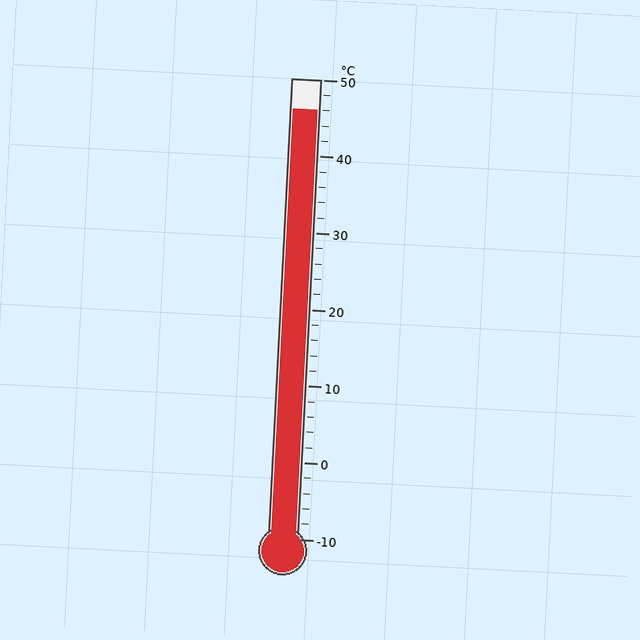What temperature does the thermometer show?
The thermometer shows approximately 46°C.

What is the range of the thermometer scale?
The thermometer scale ranges from -10°C to 50°C.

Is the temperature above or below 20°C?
The temperature is above 20°C.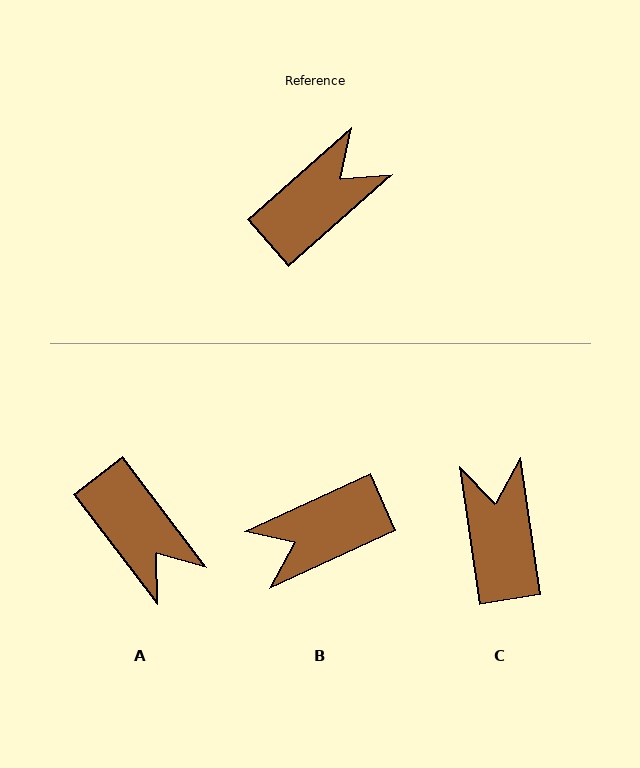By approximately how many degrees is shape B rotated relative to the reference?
Approximately 163 degrees counter-clockwise.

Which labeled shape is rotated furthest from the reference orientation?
B, about 163 degrees away.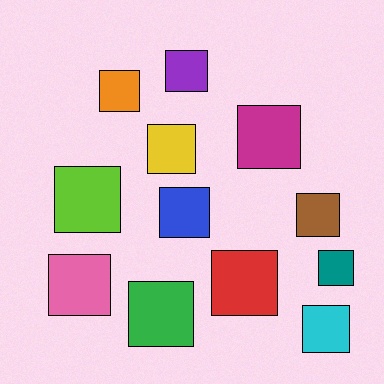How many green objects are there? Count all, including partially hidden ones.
There is 1 green object.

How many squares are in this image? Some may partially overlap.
There are 12 squares.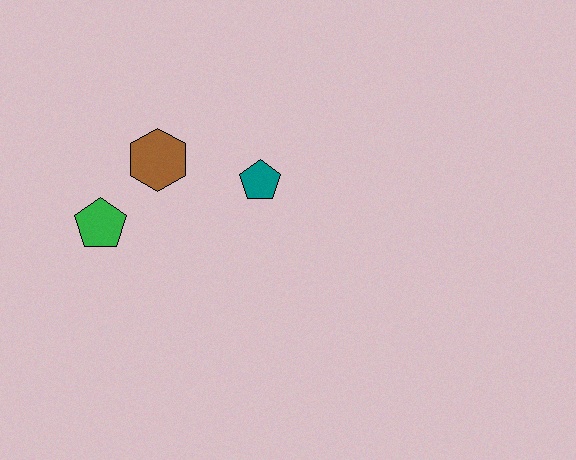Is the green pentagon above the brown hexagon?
No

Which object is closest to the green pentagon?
The brown hexagon is closest to the green pentagon.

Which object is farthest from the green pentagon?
The teal pentagon is farthest from the green pentagon.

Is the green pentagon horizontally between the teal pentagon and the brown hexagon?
No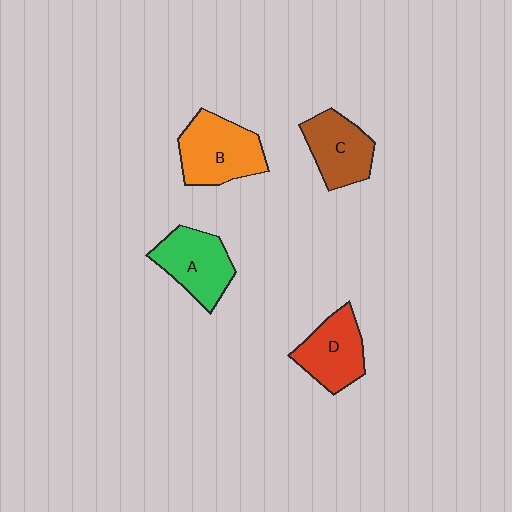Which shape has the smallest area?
Shape C (brown).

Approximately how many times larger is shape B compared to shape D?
Approximately 1.2 times.